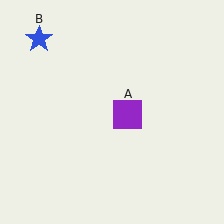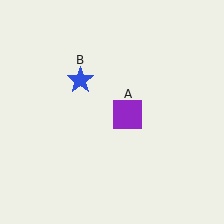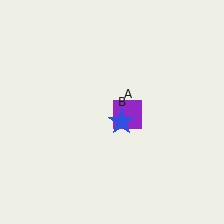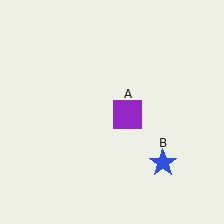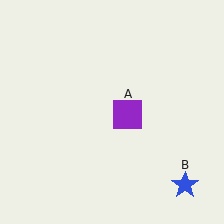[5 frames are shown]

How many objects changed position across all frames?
1 object changed position: blue star (object B).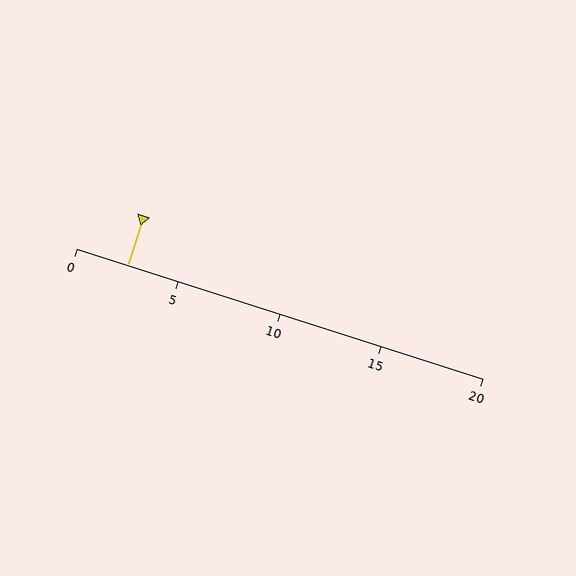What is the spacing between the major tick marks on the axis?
The major ticks are spaced 5 apart.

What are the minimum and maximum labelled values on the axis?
The axis runs from 0 to 20.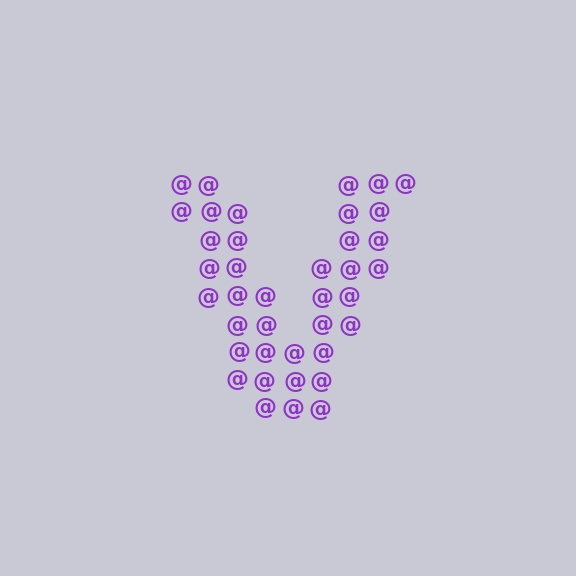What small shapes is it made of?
It is made of small at signs.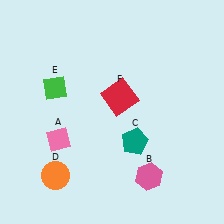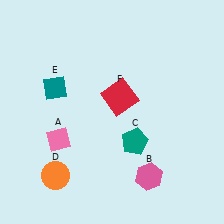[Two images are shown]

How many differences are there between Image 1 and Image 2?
There is 1 difference between the two images.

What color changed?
The diamond (E) changed from green in Image 1 to teal in Image 2.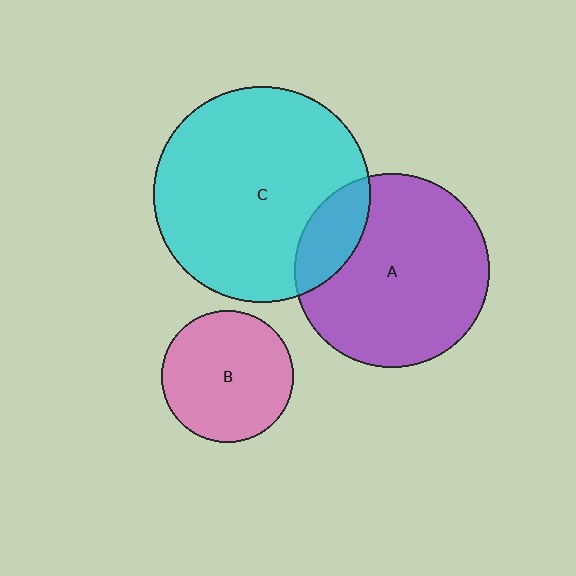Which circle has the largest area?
Circle C (cyan).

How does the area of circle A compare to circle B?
Approximately 2.2 times.